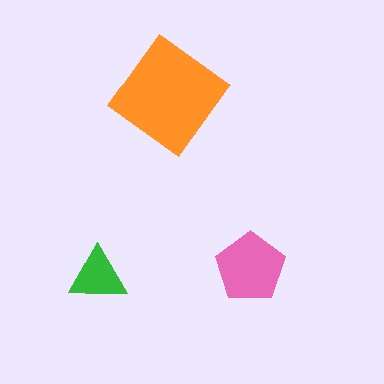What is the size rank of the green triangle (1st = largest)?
3rd.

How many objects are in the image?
There are 3 objects in the image.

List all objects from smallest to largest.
The green triangle, the pink pentagon, the orange diamond.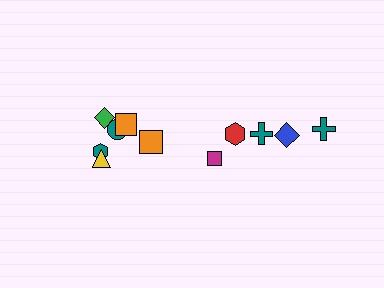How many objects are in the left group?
There are 7 objects.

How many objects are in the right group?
There are 5 objects.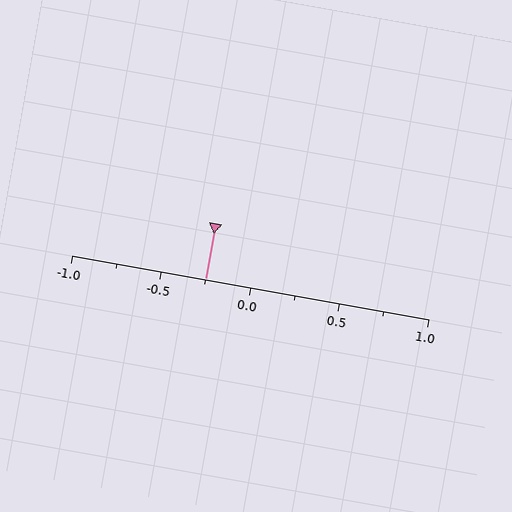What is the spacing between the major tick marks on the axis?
The major ticks are spaced 0.5 apart.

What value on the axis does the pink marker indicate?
The marker indicates approximately -0.25.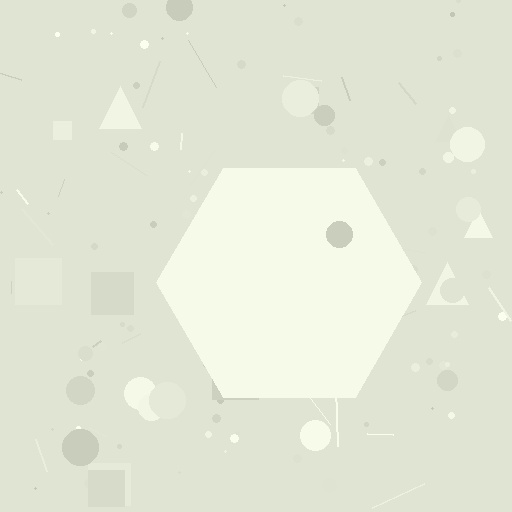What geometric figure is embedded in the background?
A hexagon is embedded in the background.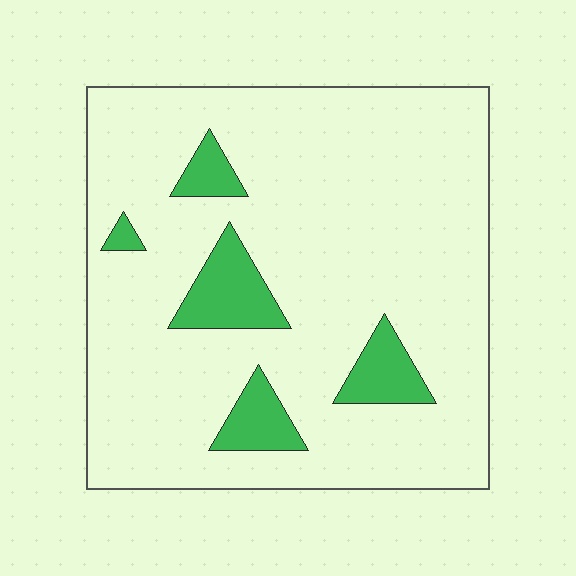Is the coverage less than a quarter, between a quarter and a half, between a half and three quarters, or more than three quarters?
Less than a quarter.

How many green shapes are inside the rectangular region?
5.